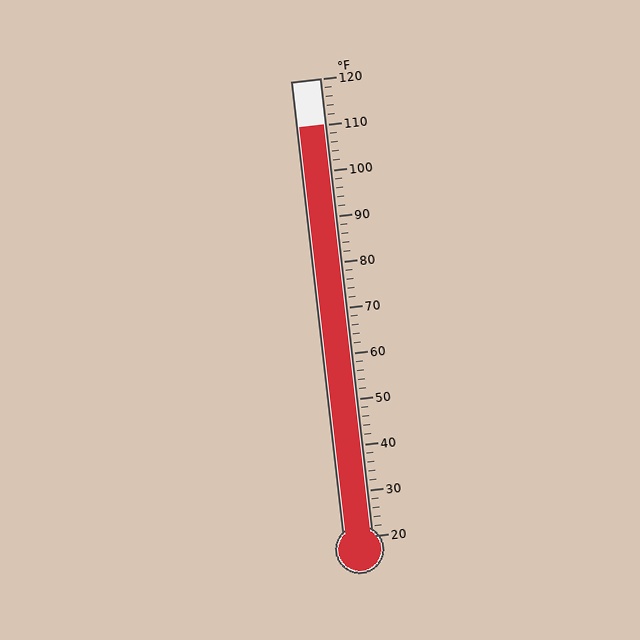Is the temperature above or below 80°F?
The temperature is above 80°F.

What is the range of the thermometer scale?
The thermometer scale ranges from 20°F to 120°F.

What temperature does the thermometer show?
The thermometer shows approximately 110°F.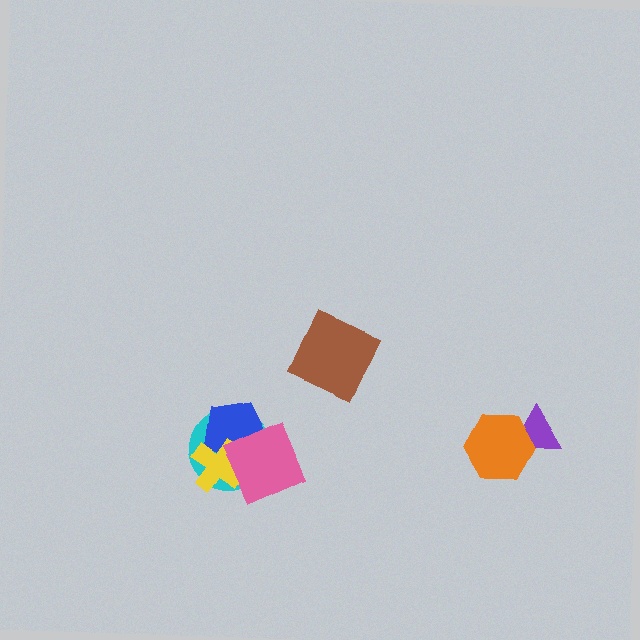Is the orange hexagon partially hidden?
No, no other shape covers it.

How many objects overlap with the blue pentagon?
3 objects overlap with the blue pentagon.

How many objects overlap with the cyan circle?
3 objects overlap with the cyan circle.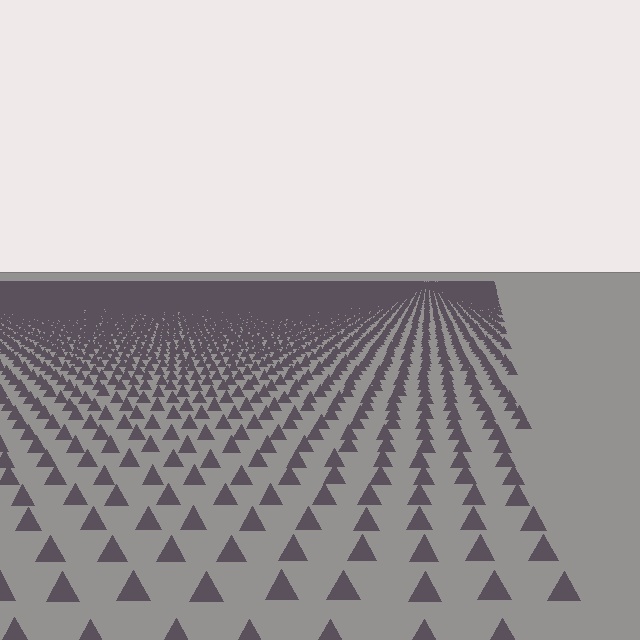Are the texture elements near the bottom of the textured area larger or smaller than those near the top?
Larger. Near the bottom, elements are closer to the viewer and appear at a bigger on-screen size.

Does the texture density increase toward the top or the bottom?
Density increases toward the top.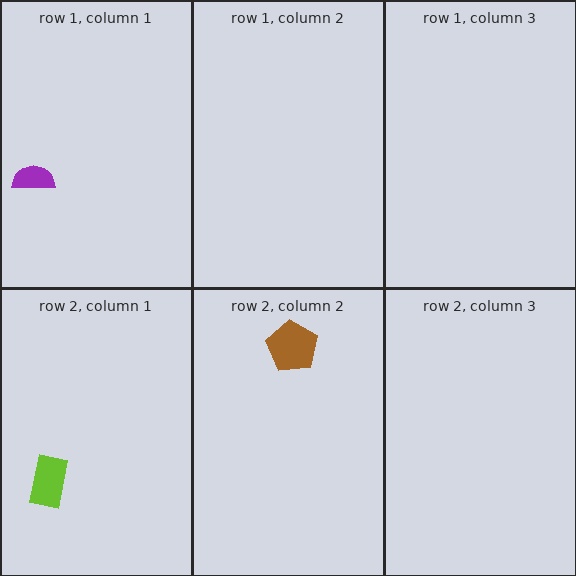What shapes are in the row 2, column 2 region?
The brown pentagon.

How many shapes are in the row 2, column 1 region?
1.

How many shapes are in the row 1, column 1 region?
1.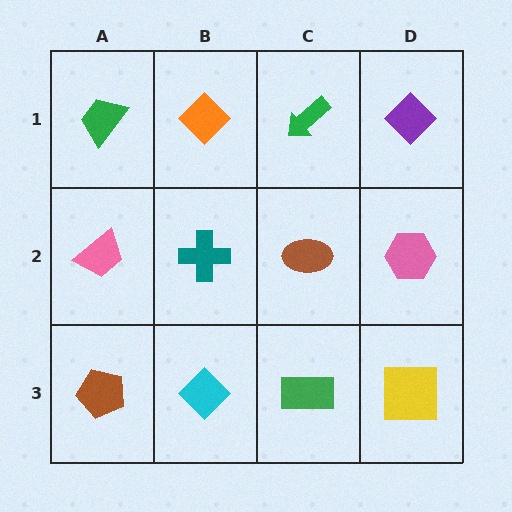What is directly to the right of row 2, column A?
A teal cross.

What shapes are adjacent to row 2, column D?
A purple diamond (row 1, column D), a yellow square (row 3, column D), a brown ellipse (row 2, column C).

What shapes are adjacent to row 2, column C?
A green arrow (row 1, column C), a green rectangle (row 3, column C), a teal cross (row 2, column B), a pink hexagon (row 2, column D).